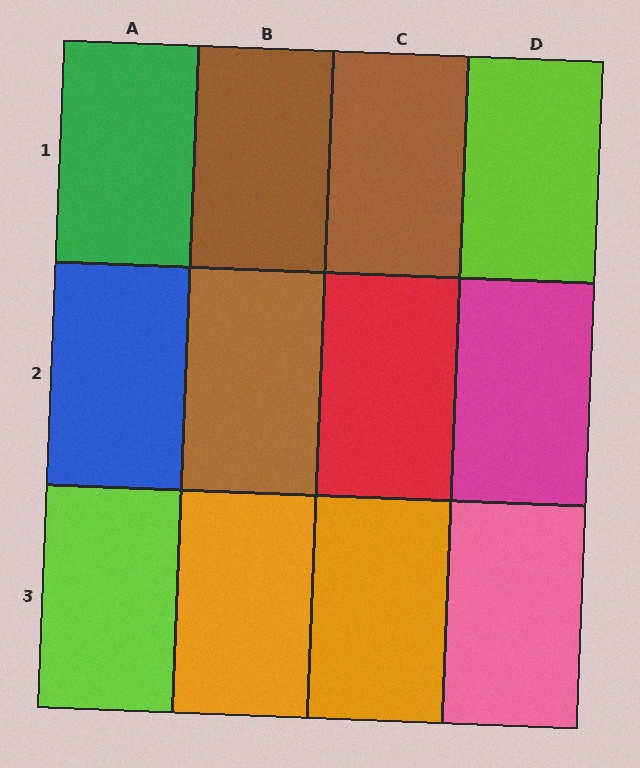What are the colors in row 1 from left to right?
Green, brown, brown, lime.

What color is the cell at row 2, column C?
Red.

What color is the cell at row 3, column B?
Orange.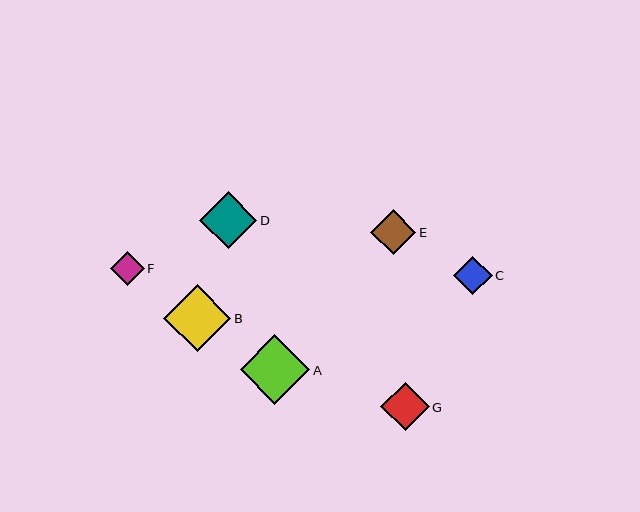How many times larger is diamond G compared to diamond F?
Diamond G is approximately 1.4 times the size of diamond F.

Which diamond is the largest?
Diamond A is the largest with a size of approximately 70 pixels.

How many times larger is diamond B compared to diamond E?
Diamond B is approximately 1.5 times the size of diamond E.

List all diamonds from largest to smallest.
From largest to smallest: A, B, D, G, E, C, F.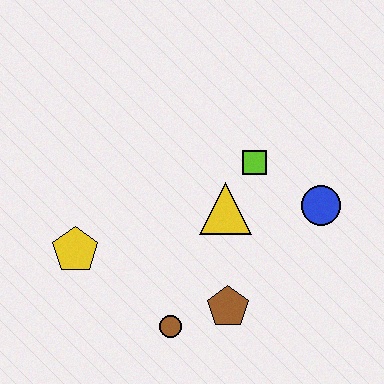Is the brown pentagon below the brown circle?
No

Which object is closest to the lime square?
The yellow triangle is closest to the lime square.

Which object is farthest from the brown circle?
The blue circle is farthest from the brown circle.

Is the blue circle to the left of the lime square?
No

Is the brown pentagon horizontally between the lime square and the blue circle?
No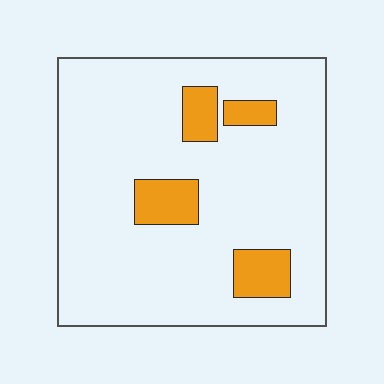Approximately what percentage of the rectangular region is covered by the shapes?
Approximately 15%.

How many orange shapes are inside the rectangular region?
4.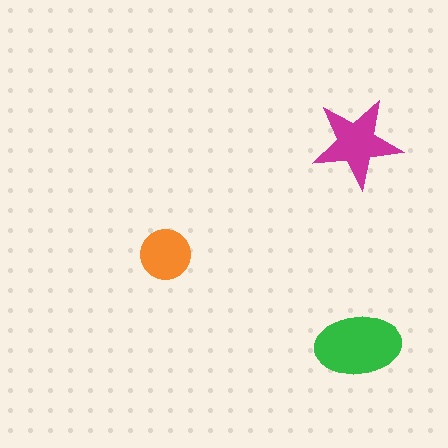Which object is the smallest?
The orange circle.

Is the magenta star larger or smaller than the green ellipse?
Smaller.